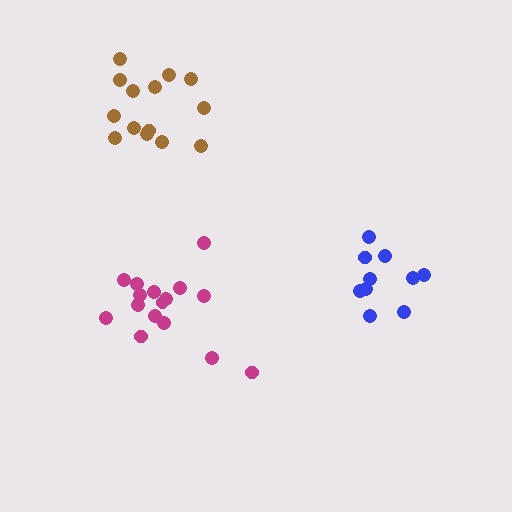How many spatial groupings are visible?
There are 3 spatial groupings.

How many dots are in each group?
Group 1: 16 dots, Group 2: 10 dots, Group 3: 14 dots (40 total).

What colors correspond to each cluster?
The clusters are colored: magenta, blue, brown.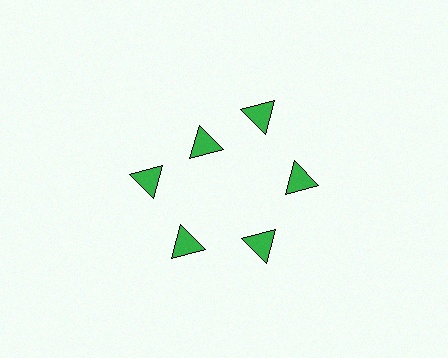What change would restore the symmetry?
The symmetry would be restored by moving it outward, back onto the ring so that all 6 triangles sit at equal angles and equal distance from the center.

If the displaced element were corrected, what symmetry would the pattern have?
It would have 6-fold rotational symmetry — the pattern would map onto itself every 60 degrees.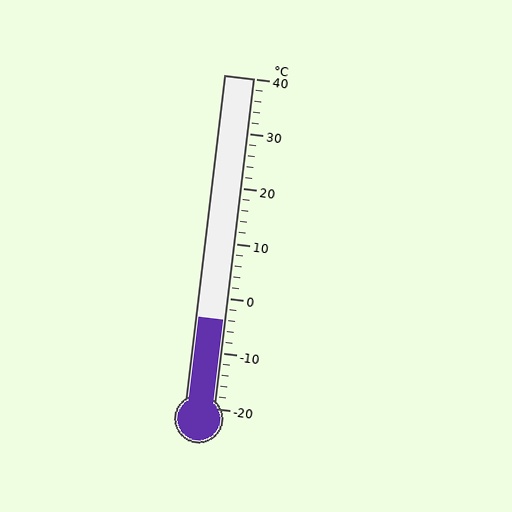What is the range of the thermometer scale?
The thermometer scale ranges from -20°C to 40°C.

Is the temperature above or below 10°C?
The temperature is below 10°C.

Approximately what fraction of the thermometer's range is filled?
The thermometer is filled to approximately 25% of its range.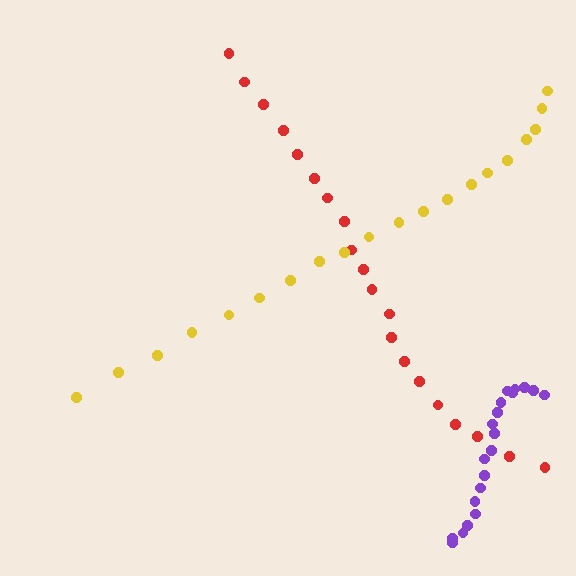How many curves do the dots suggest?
There are 3 distinct paths.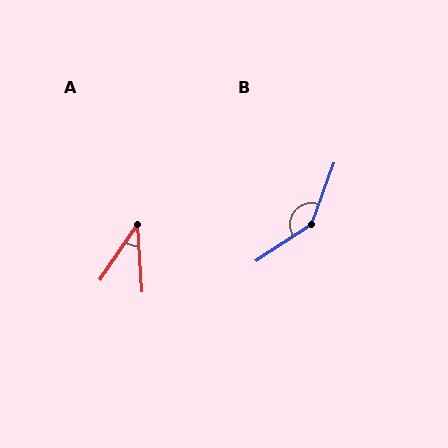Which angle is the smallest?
A, at approximately 38 degrees.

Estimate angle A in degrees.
Approximately 38 degrees.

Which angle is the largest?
B, at approximately 144 degrees.